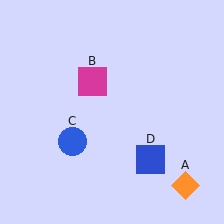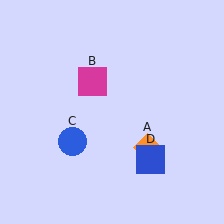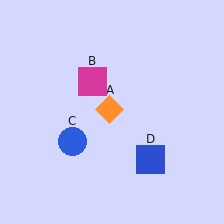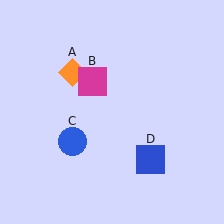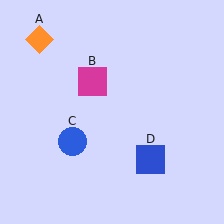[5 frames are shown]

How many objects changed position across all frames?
1 object changed position: orange diamond (object A).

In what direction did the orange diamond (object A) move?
The orange diamond (object A) moved up and to the left.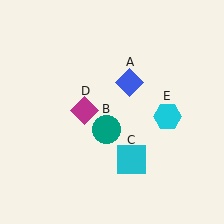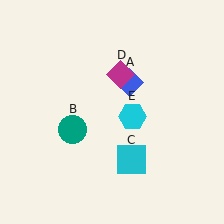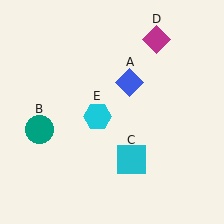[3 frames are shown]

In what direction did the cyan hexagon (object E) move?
The cyan hexagon (object E) moved left.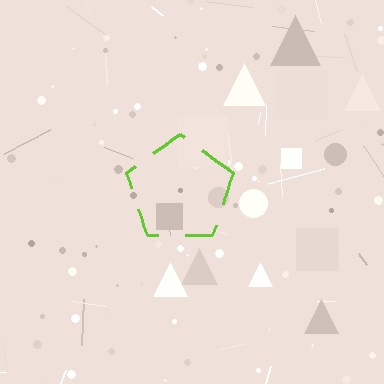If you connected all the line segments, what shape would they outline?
They would outline a pentagon.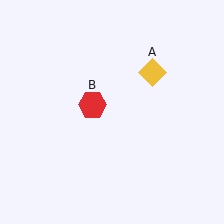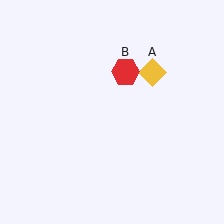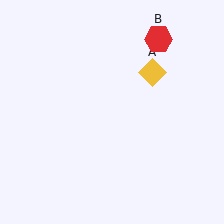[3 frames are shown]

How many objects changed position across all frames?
1 object changed position: red hexagon (object B).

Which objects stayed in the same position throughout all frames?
Yellow diamond (object A) remained stationary.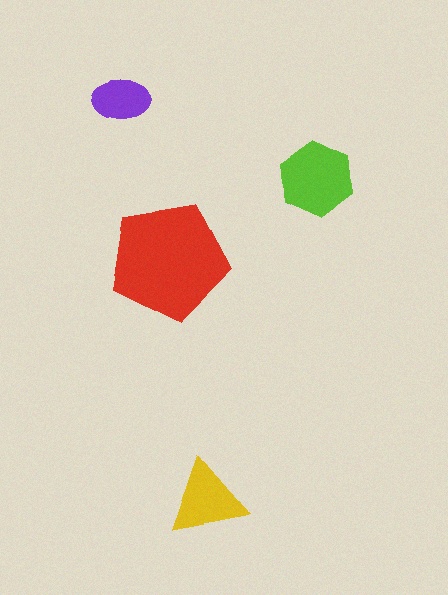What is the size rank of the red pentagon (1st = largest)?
1st.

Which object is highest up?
The purple ellipse is topmost.